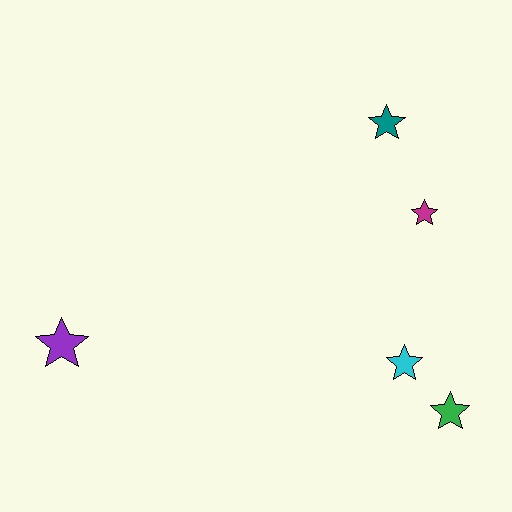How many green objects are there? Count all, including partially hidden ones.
There is 1 green object.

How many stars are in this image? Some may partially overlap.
There are 5 stars.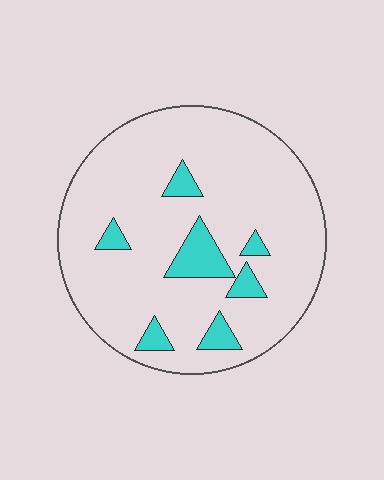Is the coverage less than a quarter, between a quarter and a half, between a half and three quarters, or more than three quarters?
Less than a quarter.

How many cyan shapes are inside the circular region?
7.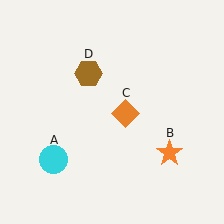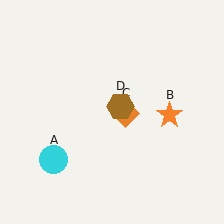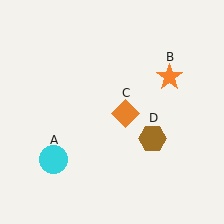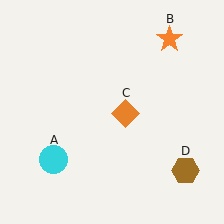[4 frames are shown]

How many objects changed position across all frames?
2 objects changed position: orange star (object B), brown hexagon (object D).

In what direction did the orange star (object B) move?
The orange star (object B) moved up.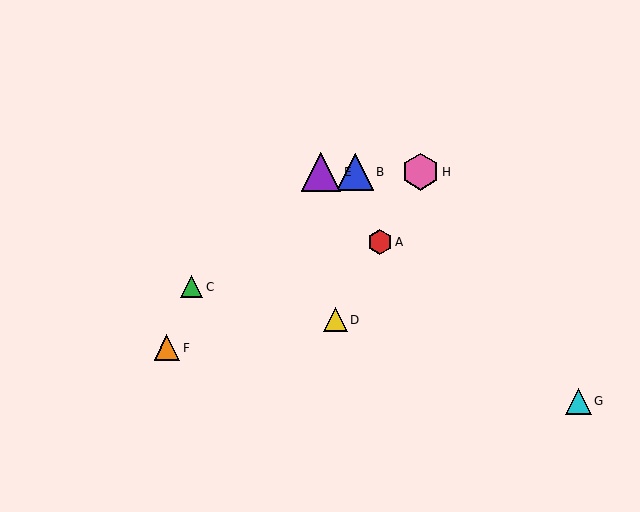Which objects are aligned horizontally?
Objects B, E, H are aligned horizontally.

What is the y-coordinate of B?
Object B is at y≈172.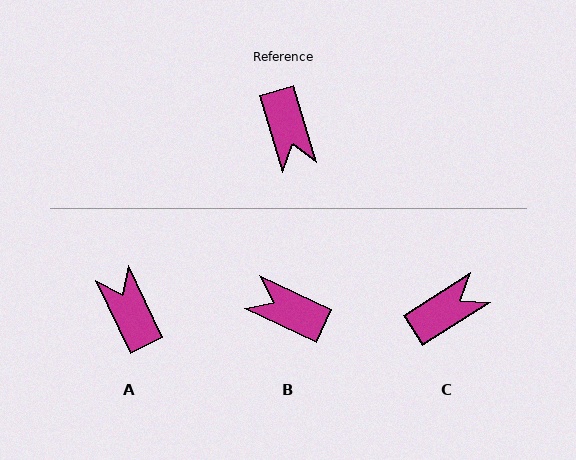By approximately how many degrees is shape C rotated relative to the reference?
Approximately 106 degrees counter-clockwise.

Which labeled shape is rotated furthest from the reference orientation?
A, about 171 degrees away.